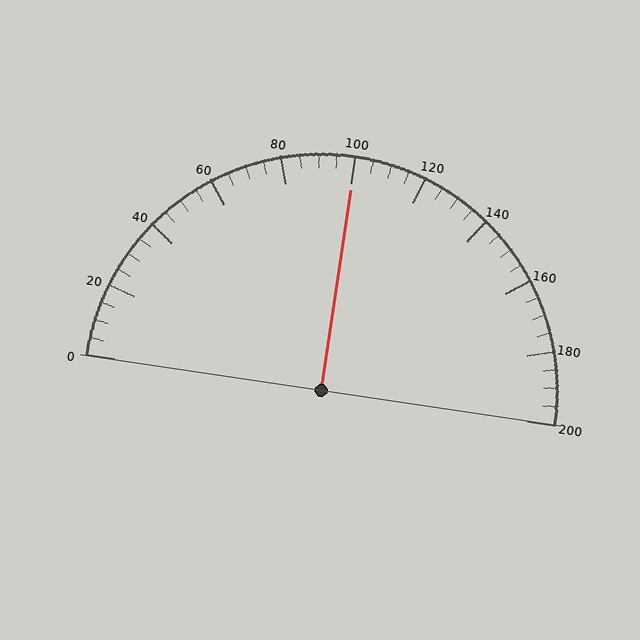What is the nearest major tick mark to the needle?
The nearest major tick mark is 100.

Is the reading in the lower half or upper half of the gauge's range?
The reading is in the upper half of the range (0 to 200).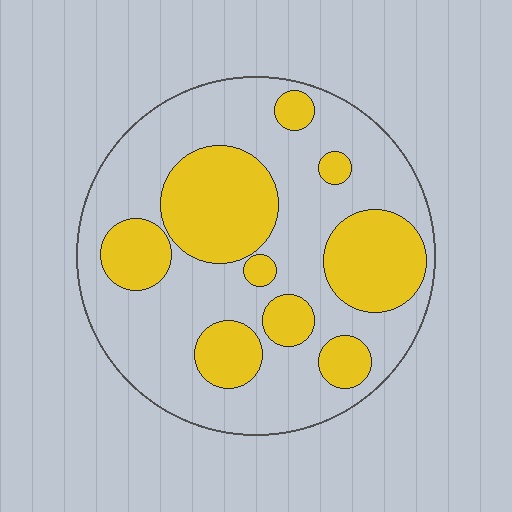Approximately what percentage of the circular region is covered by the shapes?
Approximately 35%.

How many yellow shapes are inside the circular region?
9.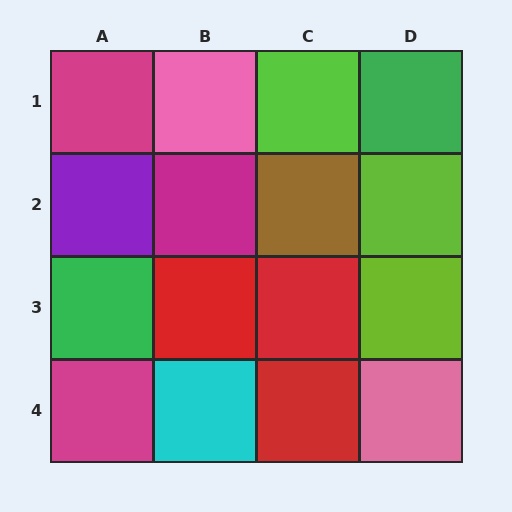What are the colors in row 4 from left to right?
Magenta, cyan, red, pink.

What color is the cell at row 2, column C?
Brown.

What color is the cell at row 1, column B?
Pink.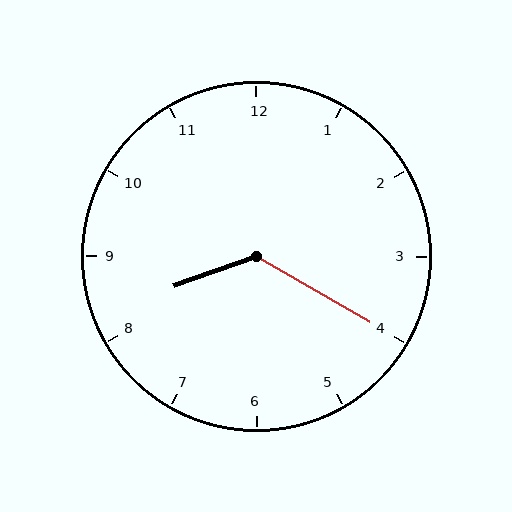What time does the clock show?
8:20.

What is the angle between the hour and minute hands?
Approximately 130 degrees.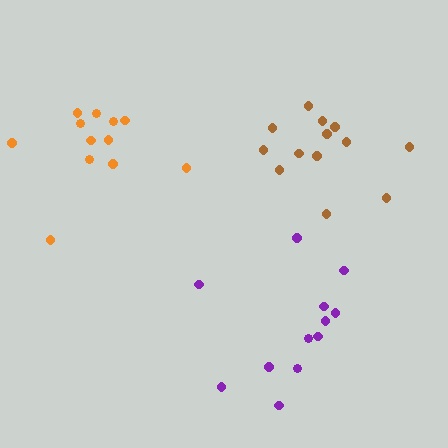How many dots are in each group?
Group 1: 12 dots, Group 2: 13 dots, Group 3: 12 dots (37 total).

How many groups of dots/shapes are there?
There are 3 groups.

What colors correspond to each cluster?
The clusters are colored: purple, brown, orange.